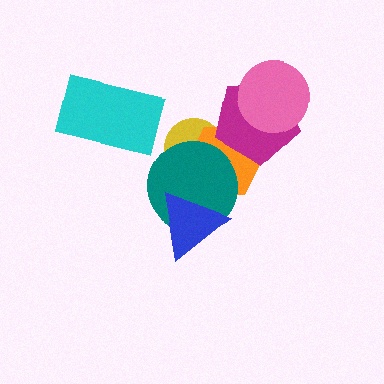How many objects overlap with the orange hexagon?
4 objects overlap with the orange hexagon.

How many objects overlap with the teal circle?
3 objects overlap with the teal circle.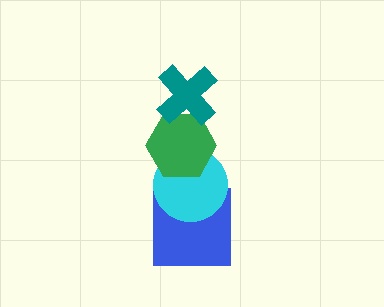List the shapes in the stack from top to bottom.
From top to bottom: the teal cross, the green hexagon, the cyan circle, the blue square.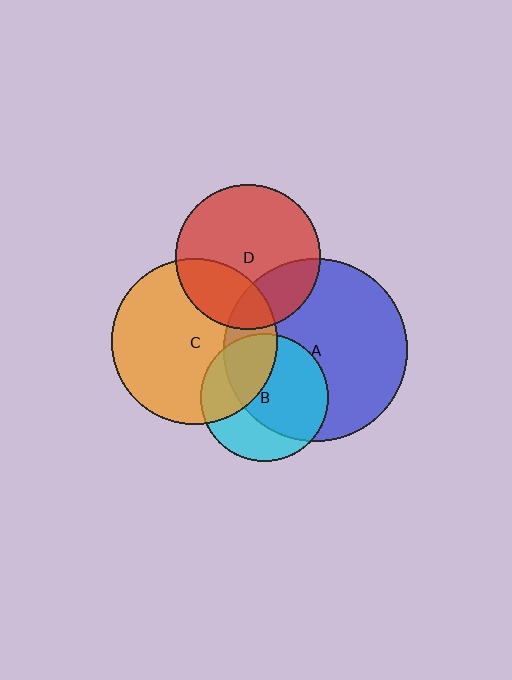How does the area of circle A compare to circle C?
Approximately 1.2 times.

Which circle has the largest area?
Circle A (blue).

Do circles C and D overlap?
Yes.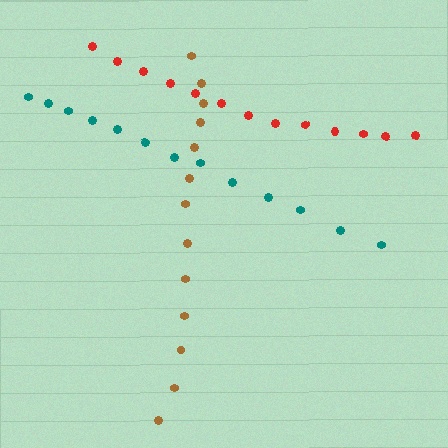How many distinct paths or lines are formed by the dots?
There are 3 distinct paths.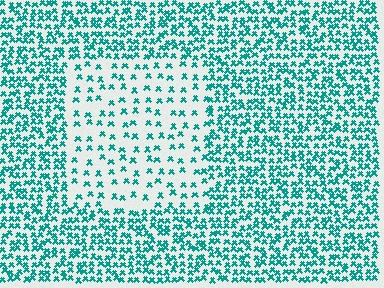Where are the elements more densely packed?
The elements are more densely packed outside the rectangle boundary.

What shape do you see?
I see a rectangle.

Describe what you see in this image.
The image contains small teal elements arranged at two different densities. A rectangle-shaped region is visible where the elements are less densely packed than the surrounding area.